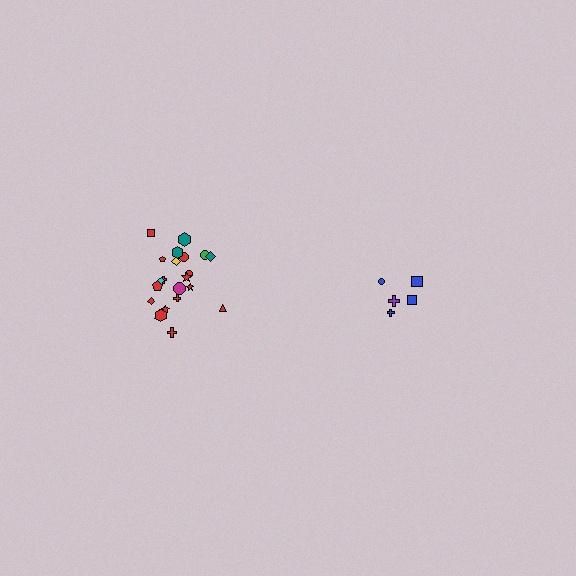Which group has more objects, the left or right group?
The left group.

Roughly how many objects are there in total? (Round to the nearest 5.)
Roughly 25 objects in total.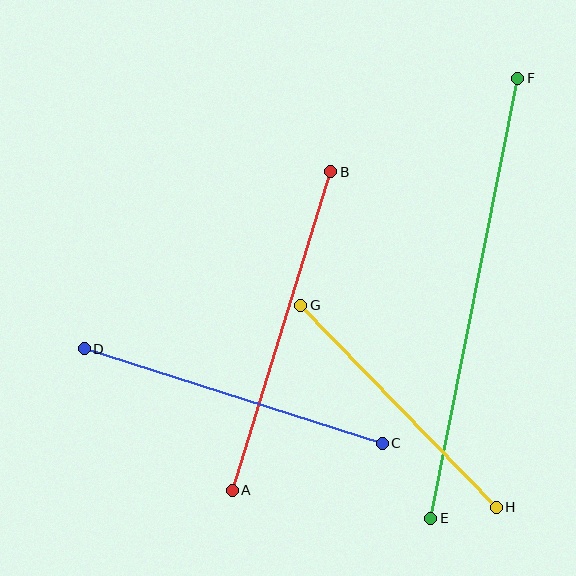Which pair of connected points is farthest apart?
Points E and F are farthest apart.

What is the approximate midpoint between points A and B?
The midpoint is at approximately (281, 331) pixels.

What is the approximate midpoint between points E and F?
The midpoint is at approximately (474, 298) pixels.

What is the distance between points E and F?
The distance is approximately 449 pixels.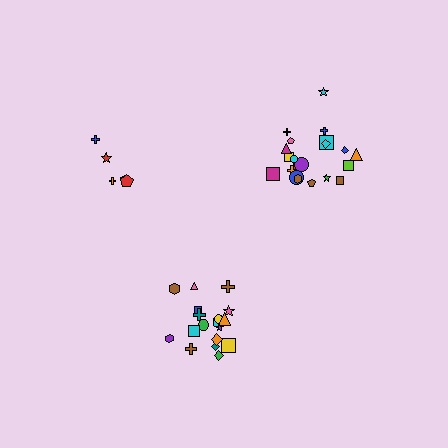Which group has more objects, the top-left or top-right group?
The top-right group.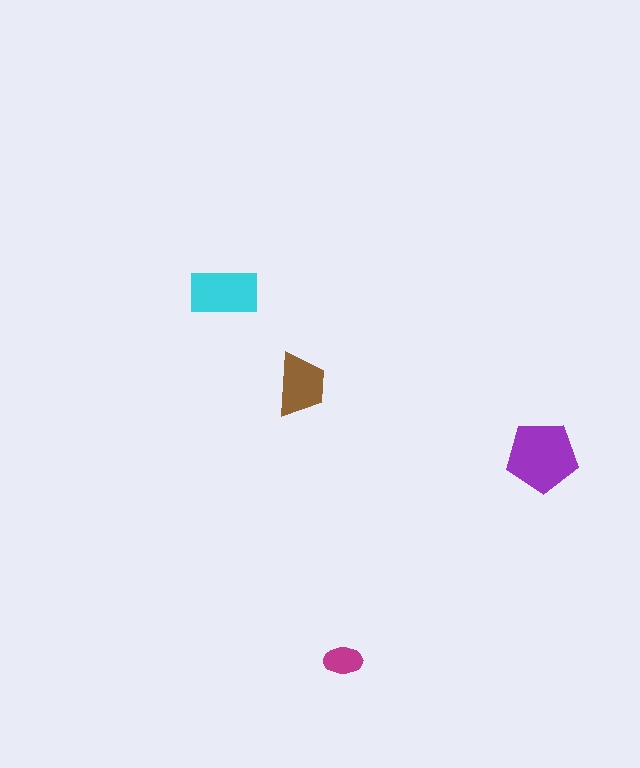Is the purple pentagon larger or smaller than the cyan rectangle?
Larger.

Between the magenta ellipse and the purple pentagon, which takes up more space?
The purple pentagon.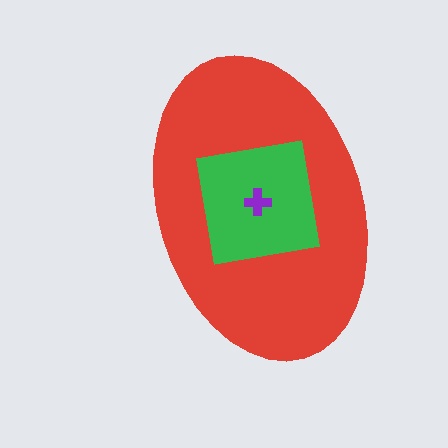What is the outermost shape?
The red ellipse.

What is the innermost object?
The purple cross.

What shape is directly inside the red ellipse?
The green square.